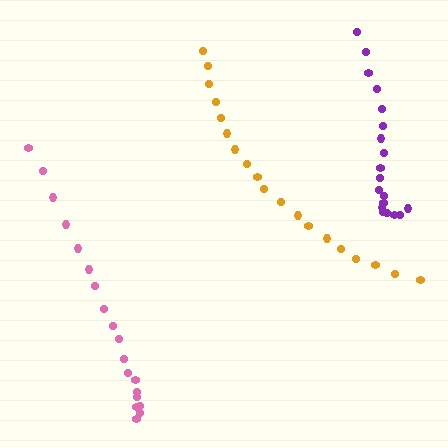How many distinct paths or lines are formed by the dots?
There are 3 distinct paths.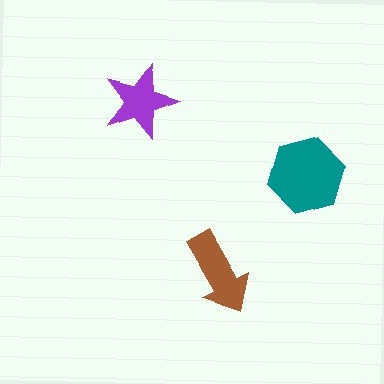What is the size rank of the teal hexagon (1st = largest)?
1st.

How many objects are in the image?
There are 3 objects in the image.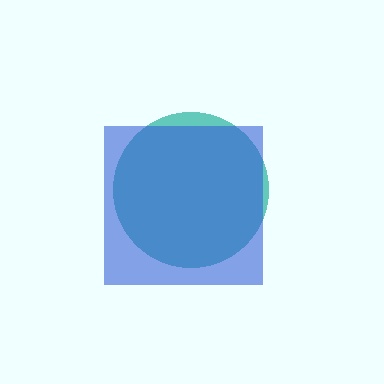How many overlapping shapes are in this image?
There are 2 overlapping shapes in the image.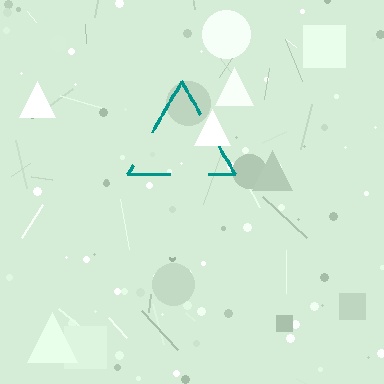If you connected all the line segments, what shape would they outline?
They would outline a triangle.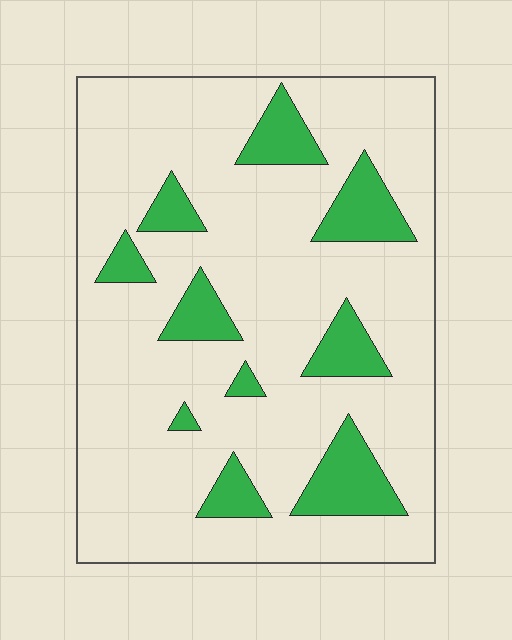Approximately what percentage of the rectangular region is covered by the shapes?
Approximately 15%.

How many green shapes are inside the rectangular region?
10.